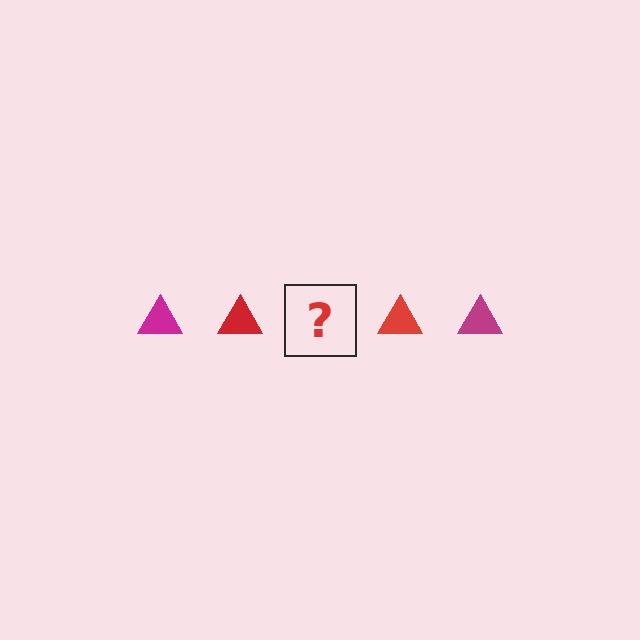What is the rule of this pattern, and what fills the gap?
The rule is that the pattern cycles through magenta, red triangles. The gap should be filled with a magenta triangle.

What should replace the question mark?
The question mark should be replaced with a magenta triangle.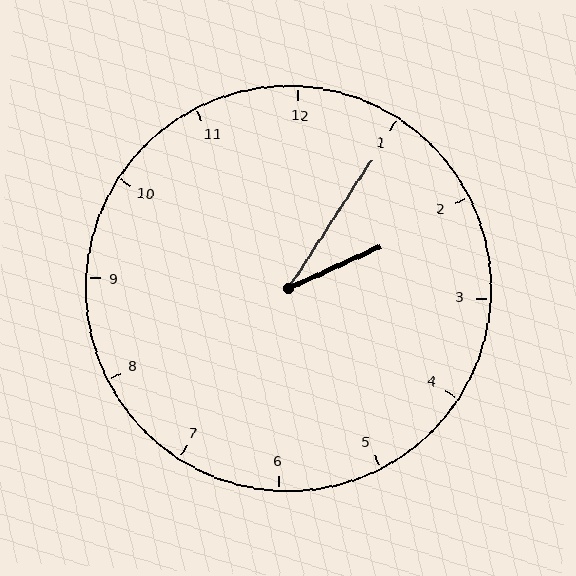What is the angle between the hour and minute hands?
Approximately 32 degrees.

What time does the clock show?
2:05.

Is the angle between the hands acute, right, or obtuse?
It is acute.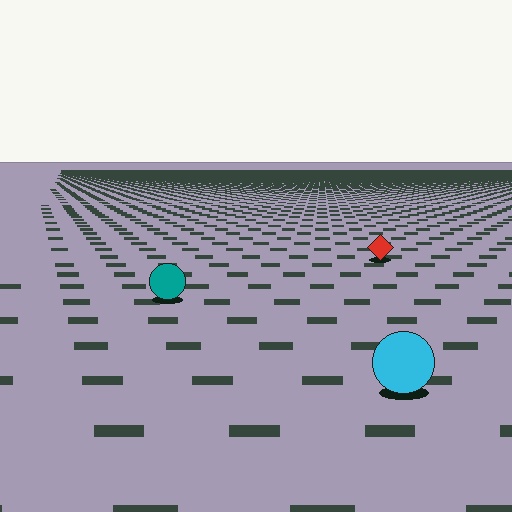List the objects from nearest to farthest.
From nearest to farthest: the cyan circle, the teal circle, the red diamond.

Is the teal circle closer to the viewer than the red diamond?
Yes. The teal circle is closer — you can tell from the texture gradient: the ground texture is coarser near it.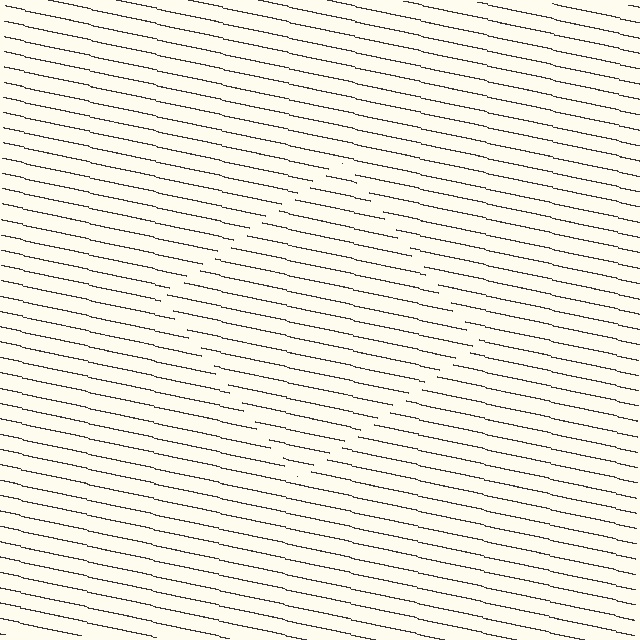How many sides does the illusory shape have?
4 sides — the line-ends trace a square.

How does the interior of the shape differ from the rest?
The interior of the shape contains the same grating, shifted by half a period — the contour is defined by the phase discontinuity where line-ends from the inner and outer gratings abut.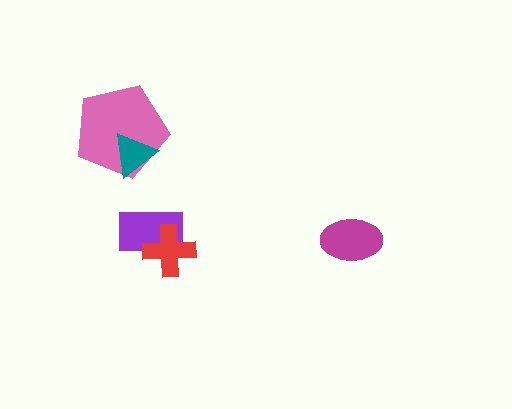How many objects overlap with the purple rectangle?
1 object overlaps with the purple rectangle.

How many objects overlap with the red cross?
1 object overlaps with the red cross.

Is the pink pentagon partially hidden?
Yes, it is partially covered by another shape.